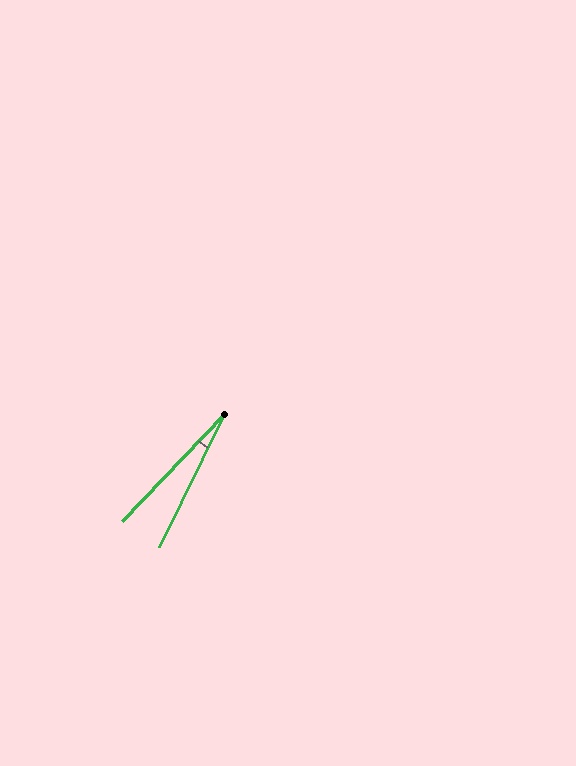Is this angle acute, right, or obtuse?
It is acute.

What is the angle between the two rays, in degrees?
Approximately 17 degrees.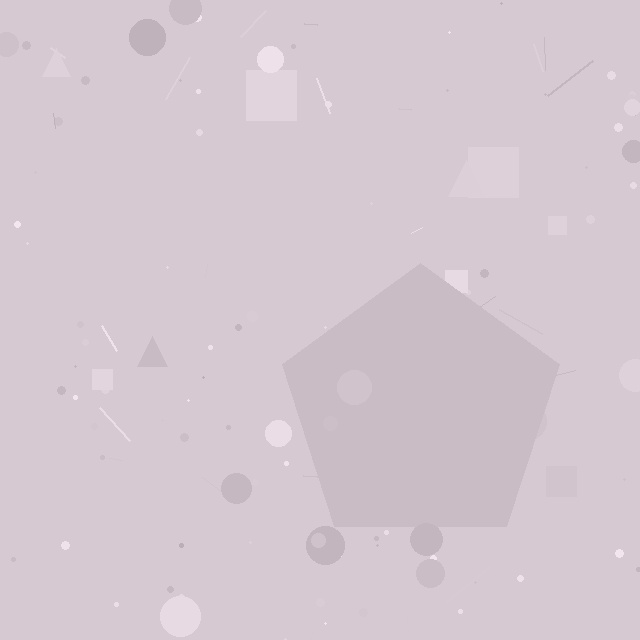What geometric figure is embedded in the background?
A pentagon is embedded in the background.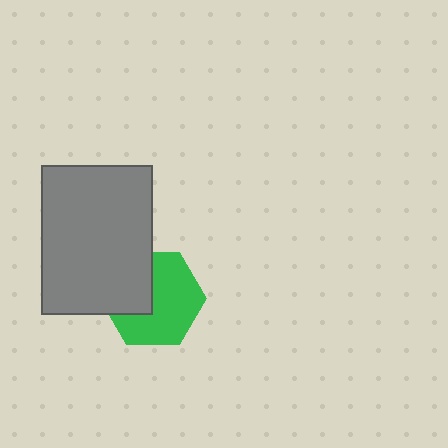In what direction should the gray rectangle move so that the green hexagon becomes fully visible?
The gray rectangle should move toward the upper-left. That is the shortest direction to clear the overlap and leave the green hexagon fully visible.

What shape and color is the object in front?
The object in front is a gray rectangle.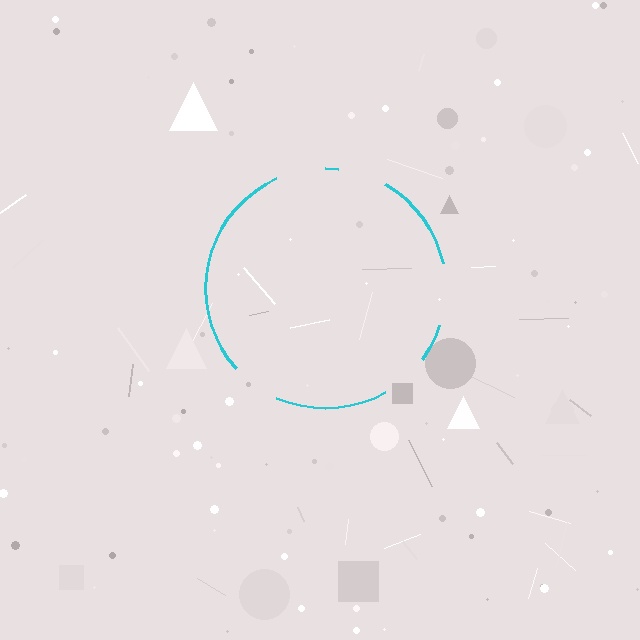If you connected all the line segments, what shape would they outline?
They would outline a circle.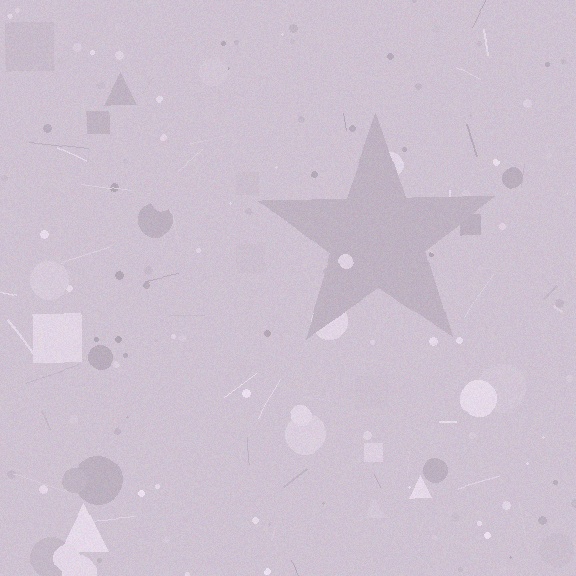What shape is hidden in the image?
A star is hidden in the image.